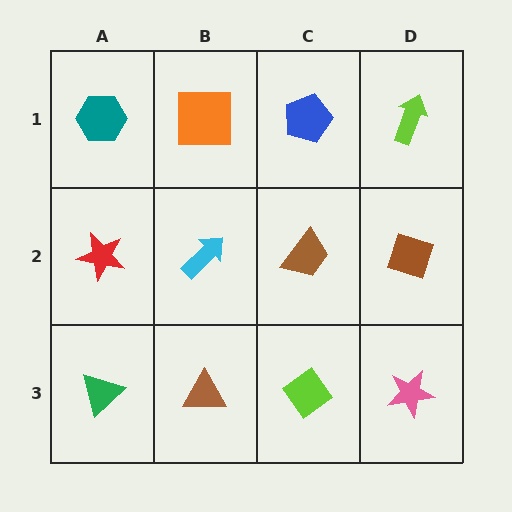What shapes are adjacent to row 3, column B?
A cyan arrow (row 2, column B), a green triangle (row 3, column A), a lime diamond (row 3, column C).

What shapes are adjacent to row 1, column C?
A brown trapezoid (row 2, column C), an orange square (row 1, column B), a lime arrow (row 1, column D).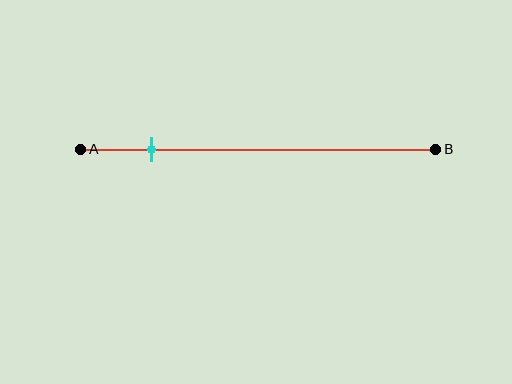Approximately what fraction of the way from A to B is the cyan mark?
The cyan mark is approximately 20% of the way from A to B.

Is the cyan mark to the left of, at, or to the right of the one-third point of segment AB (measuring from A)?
The cyan mark is to the left of the one-third point of segment AB.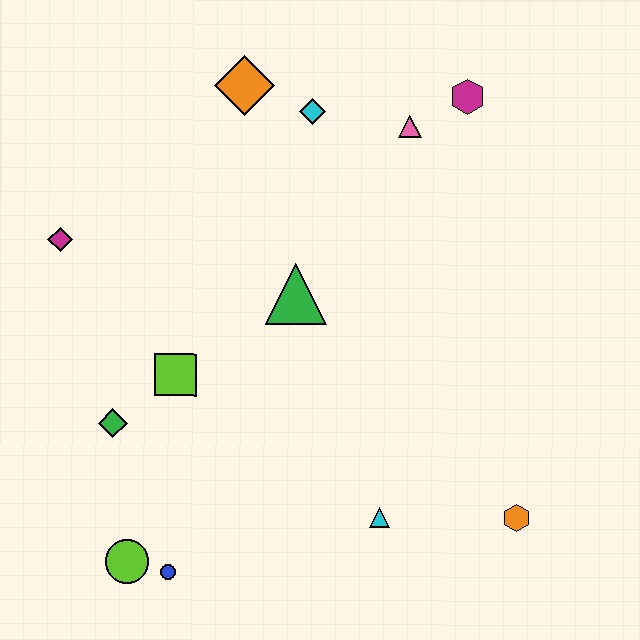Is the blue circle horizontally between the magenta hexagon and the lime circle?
Yes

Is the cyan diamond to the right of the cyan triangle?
No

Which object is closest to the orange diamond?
The cyan diamond is closest to the orange diamond.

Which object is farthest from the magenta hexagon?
The lime circle is farthest from the magenta hexagon.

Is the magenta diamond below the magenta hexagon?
Yes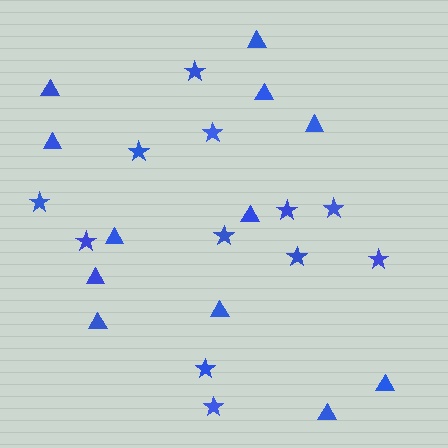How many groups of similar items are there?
There are 2 groups: one group of stars (12) and one group of triangles (12).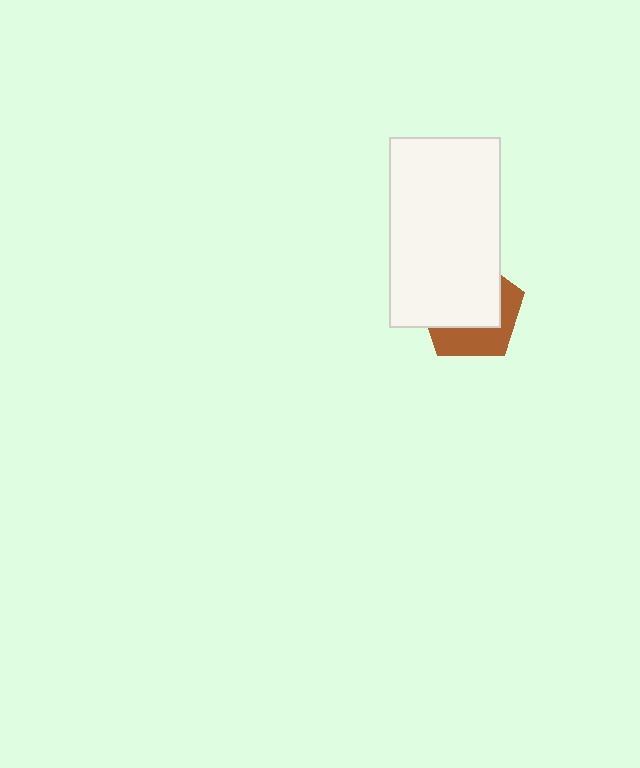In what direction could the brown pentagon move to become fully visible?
The brown pentagon could move toward the lower-right. That would shift it out from behind the white rectangle entirely.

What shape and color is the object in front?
The object in front is a white rectangle.